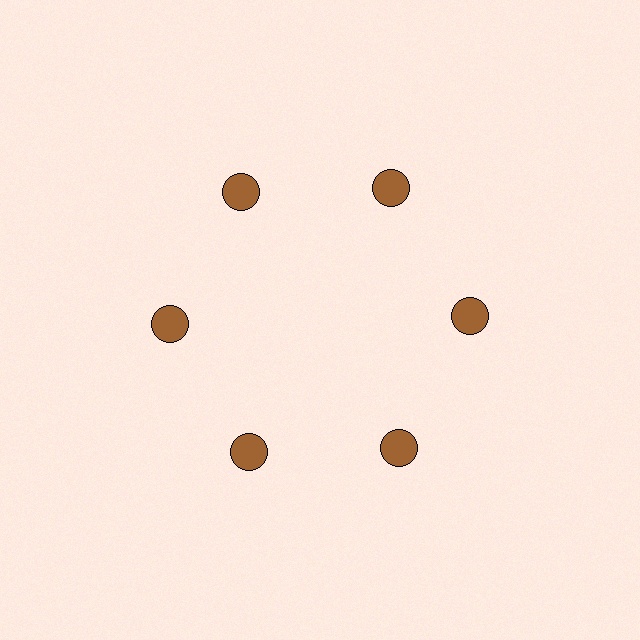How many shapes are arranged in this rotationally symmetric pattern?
There are 6 shapes, arranged in 6 groups of 1.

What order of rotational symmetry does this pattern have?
This pattern has 6-fold rotational symmetry.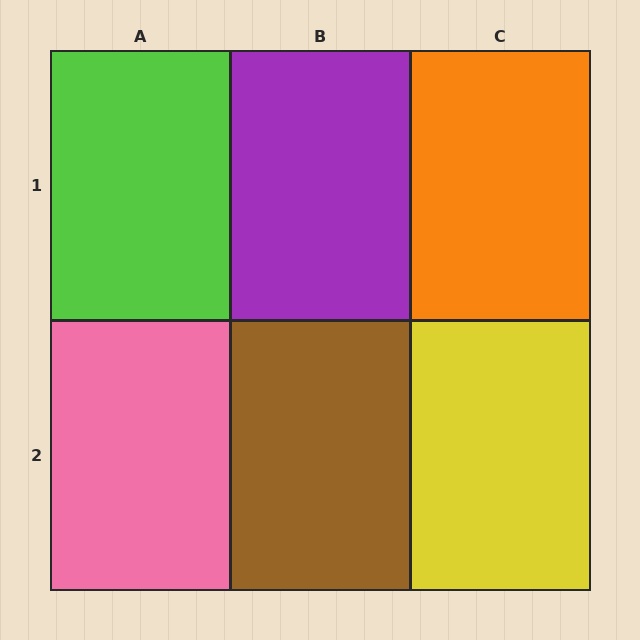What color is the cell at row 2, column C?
Yellow.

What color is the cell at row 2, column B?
Brown.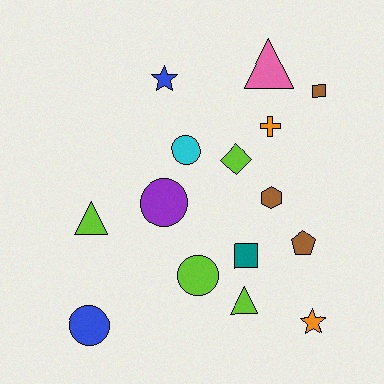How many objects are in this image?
There are 15 objects.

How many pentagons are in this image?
There is 1 pentagon.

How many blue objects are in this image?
There are 2 blue objects.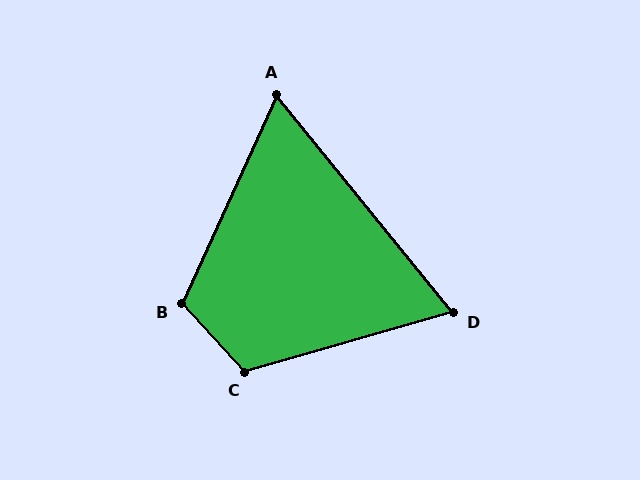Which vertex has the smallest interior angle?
A, at approximately 63 degrees.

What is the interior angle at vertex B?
Approximately 113 degrees (obtuse).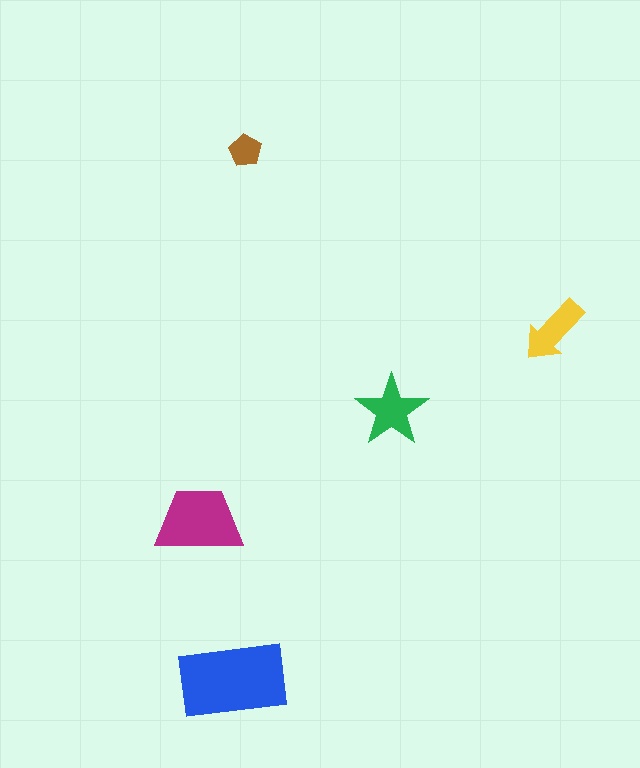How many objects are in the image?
There are 5 objects in the image.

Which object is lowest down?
The blue rectangle is bottommost.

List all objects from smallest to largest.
The brown pentagon, the yellow arrow, the green star, the magenta trapezoid, the blue rectangle.